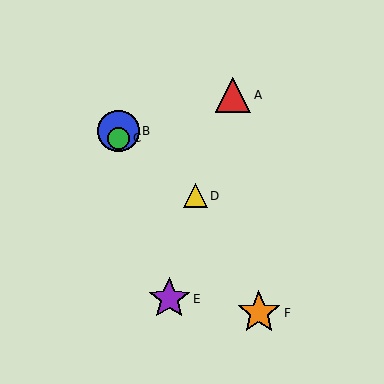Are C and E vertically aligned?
No, C is at x≈118 and E is at x≈169.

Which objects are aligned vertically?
Objects B, C are aligned vertically.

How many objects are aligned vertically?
2 objects (B, C) are aligned vertically.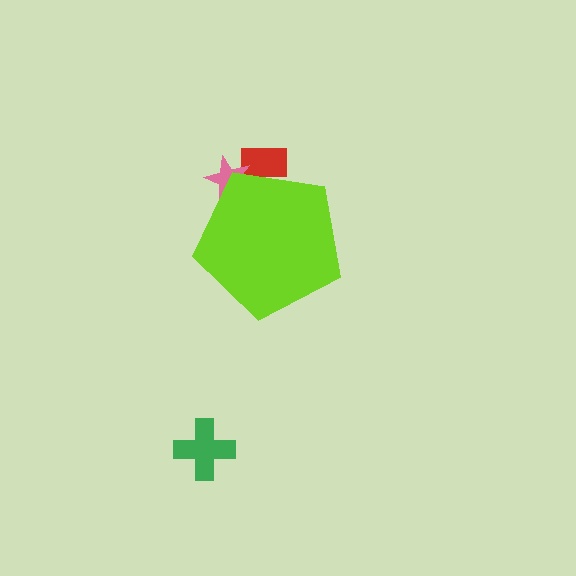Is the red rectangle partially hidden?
Yes, the red rectangle is partially hidden behind the lime pentagon.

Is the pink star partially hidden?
Yes, the pink star is partially hidden behind the lime pentagon.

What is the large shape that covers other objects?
A lime pentagon.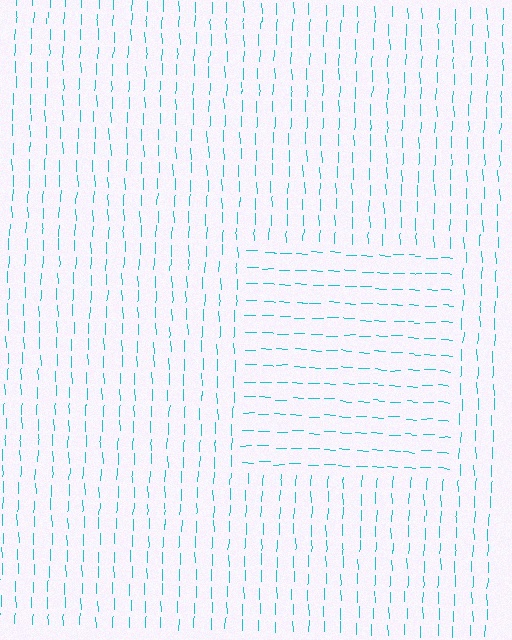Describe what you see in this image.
The image is filled with small cyan line segments. A rectangle region in the image has lines oriented differently from the surrounding lines, creating a visible texture boundary.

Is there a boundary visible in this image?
Yes, there is a texture boundary formed by a change in line orientation.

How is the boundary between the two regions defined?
The boundary is defined purely by a change in line orientation (approximately 87 degrees difference). All lines are the same color and thickness.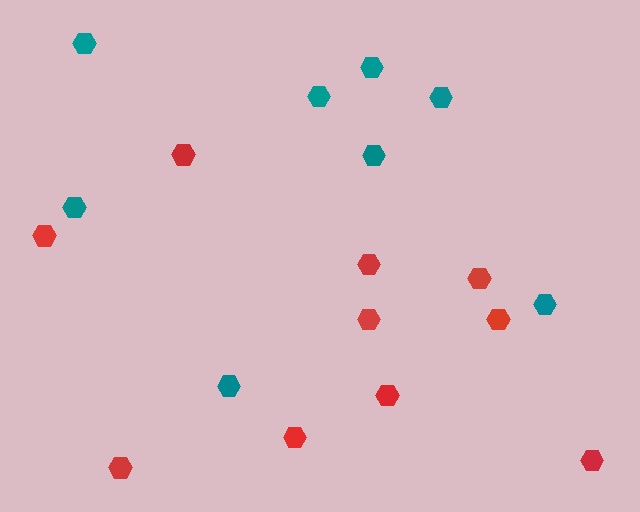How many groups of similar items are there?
There are 2 groups: one group of teal hexagons (8) and one group of red hexagons (10).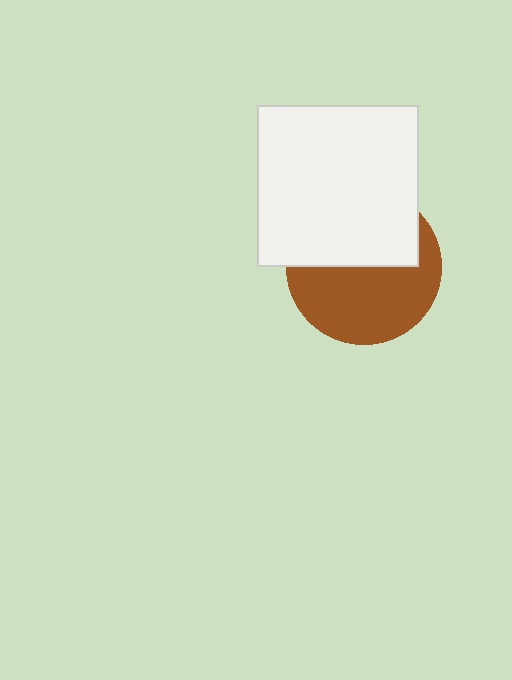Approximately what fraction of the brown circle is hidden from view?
Roughly 46% of the brown circle is hidden behind the white square.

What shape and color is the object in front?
The object in front is a white square.